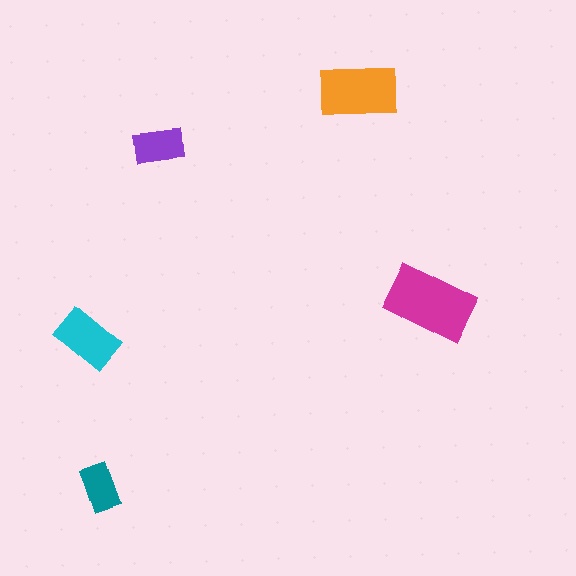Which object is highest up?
The orange rectangle is topmost.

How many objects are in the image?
There are 5 objects in the image.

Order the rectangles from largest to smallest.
the magenta one, the orange one, the cyan one, the purple one, the teal one.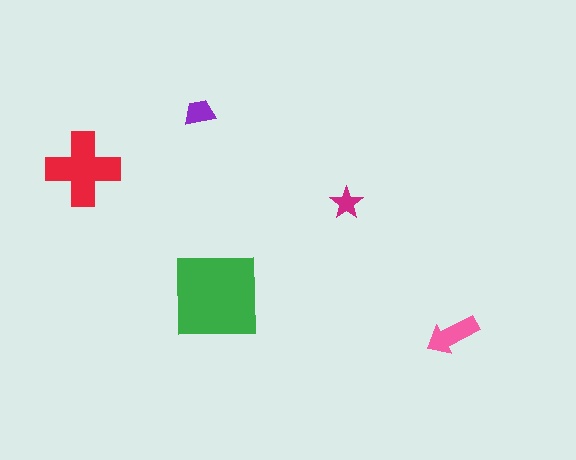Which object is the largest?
The green square.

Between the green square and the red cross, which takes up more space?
The green square.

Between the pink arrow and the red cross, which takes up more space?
The red cross.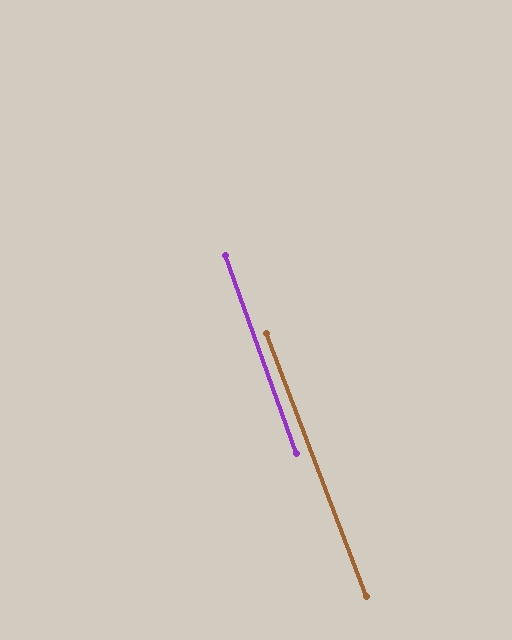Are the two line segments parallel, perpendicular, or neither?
Parallel — their directions differ by only 1.2°.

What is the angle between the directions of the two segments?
Approximately 1 degree.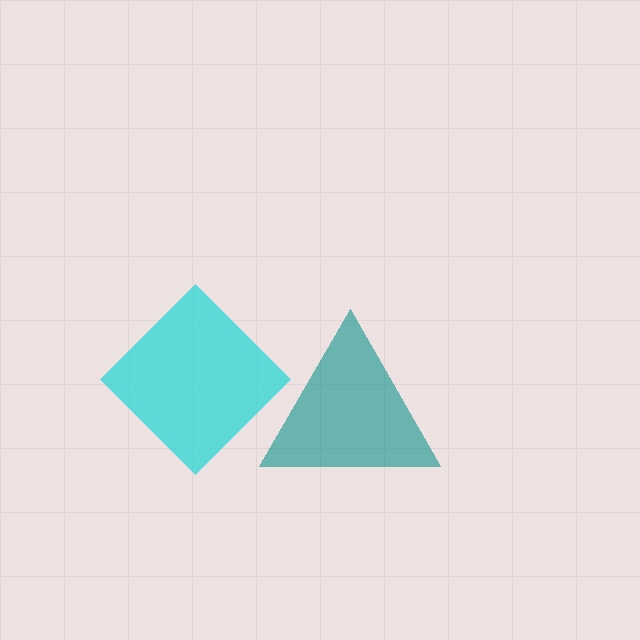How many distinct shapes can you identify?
There are 2 distinct shapes: a teal triangle, a cyan diamond.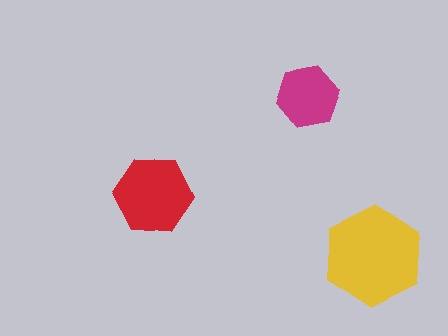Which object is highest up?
The magenta hexagon is topmost.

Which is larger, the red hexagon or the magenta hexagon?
The red one.